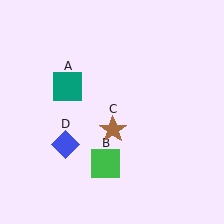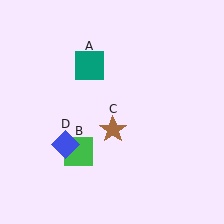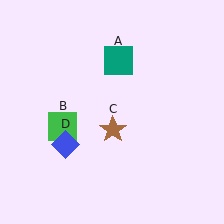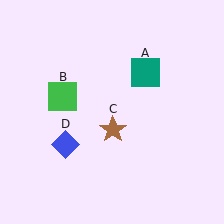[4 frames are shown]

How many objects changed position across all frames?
2 objects changed position: teal square (object A), green square (object B).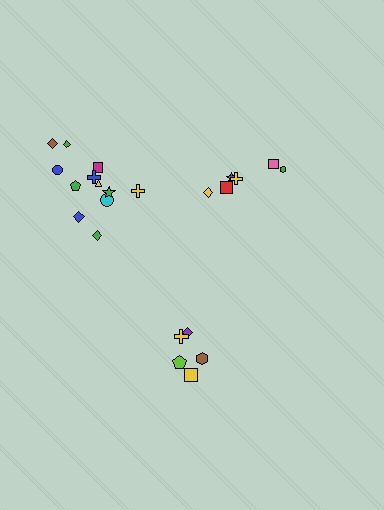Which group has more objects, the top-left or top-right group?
The top-left group.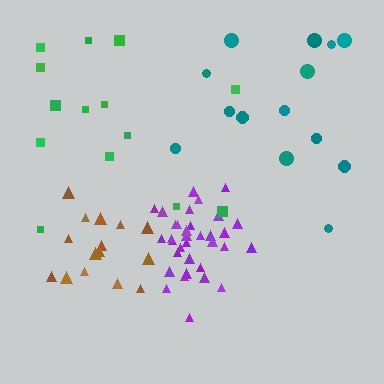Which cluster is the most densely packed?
Purple.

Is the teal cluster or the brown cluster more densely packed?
Brown.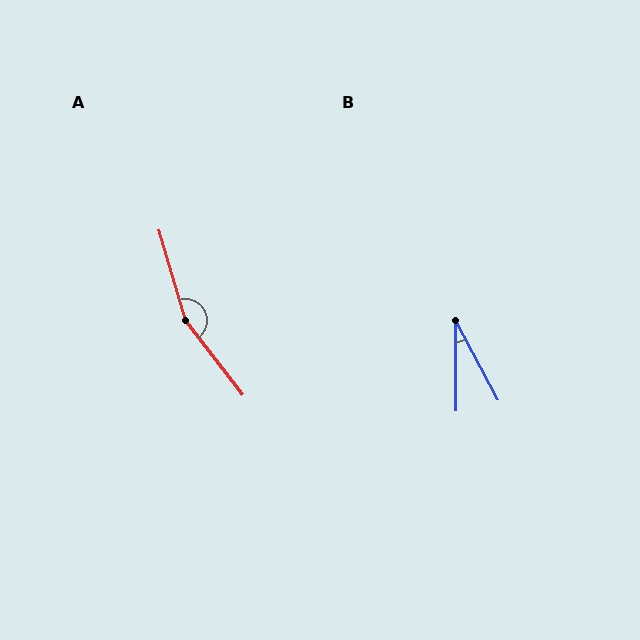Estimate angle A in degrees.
Approximately 159 degrees.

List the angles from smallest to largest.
B (28°), A (159°).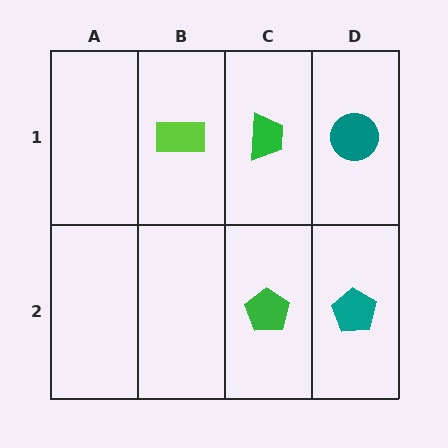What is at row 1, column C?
A green trapezoid.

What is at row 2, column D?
A teal pentagon.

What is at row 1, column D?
A teal circle.